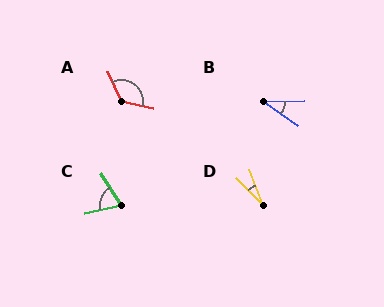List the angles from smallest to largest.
D (24°), B (36°), C (69°), A (125°).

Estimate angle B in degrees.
Approximately 36 degrees.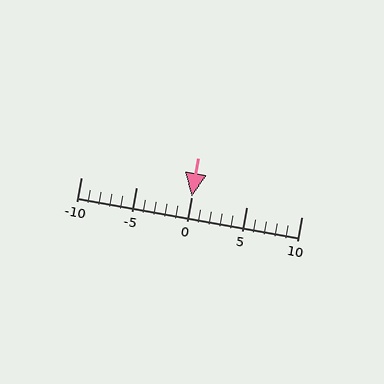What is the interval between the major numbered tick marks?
The major tick marks are spaced 5 units apart.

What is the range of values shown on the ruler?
The ruler shows values from -10 to 10.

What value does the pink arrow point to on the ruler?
The pink arrow points to approximately 0.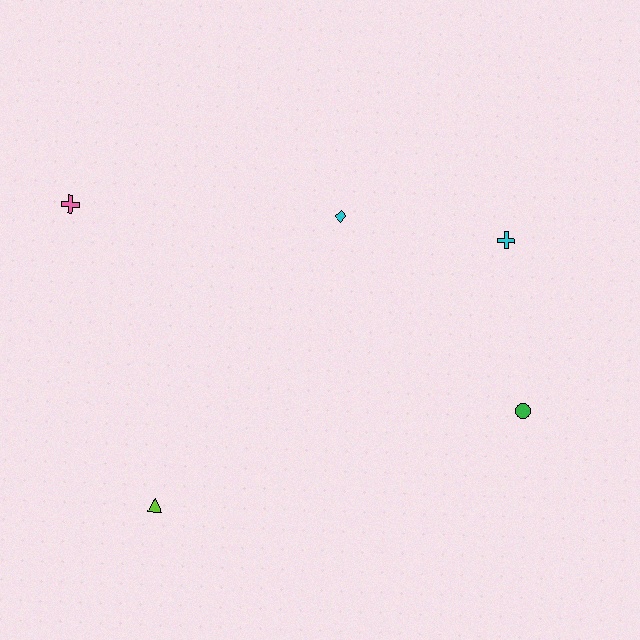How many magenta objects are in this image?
There are no magenta objects.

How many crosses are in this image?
There are 2 crosses.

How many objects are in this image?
There are 5 objects.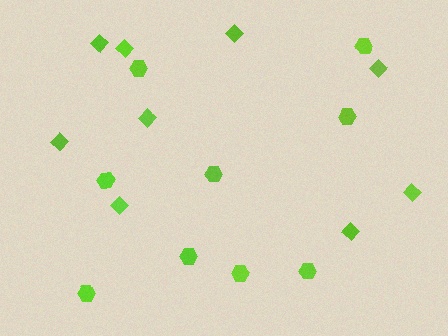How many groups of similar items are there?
There are 2 groups: one group of diamonds (9) and one group of hexagons (9).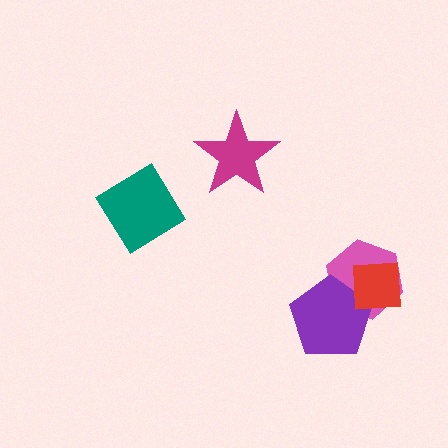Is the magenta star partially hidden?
No, no other shape covers it.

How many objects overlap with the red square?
2 objects overlap with the red square.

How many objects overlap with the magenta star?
0 objects overlap with the magenta star.